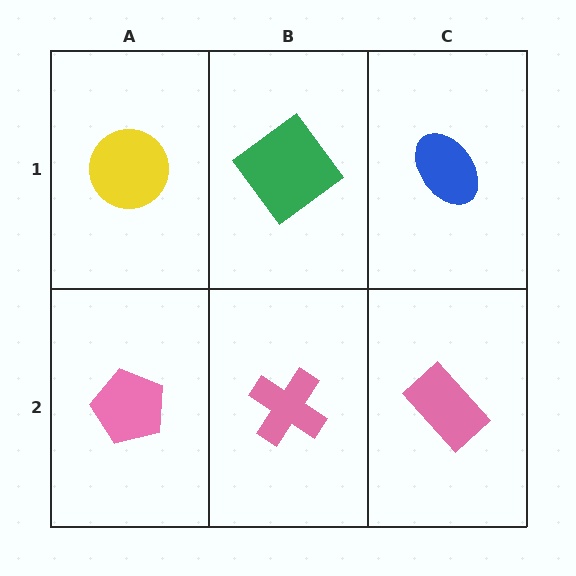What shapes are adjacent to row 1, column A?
A pink pentagon (row 2, column A), a green diamond (row 1, column B).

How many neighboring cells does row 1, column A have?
2.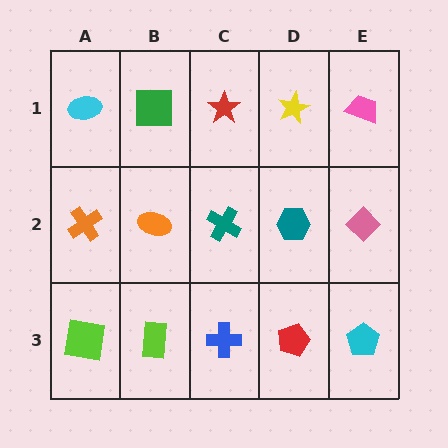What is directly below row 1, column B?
An orange ellipse.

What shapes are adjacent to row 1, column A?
An orange cross (row 2, column A), a green square (row 1, column B).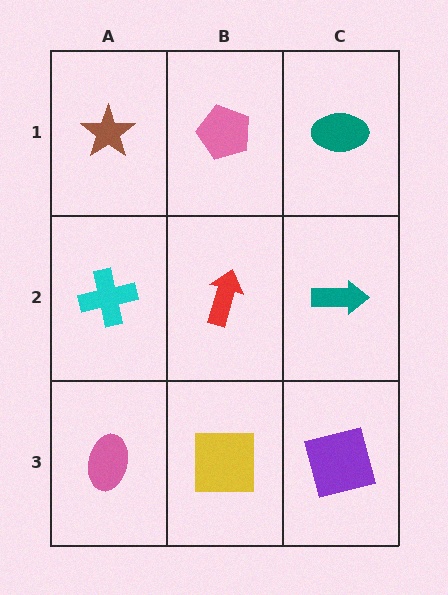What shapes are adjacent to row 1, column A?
A cyan cross (row 2, column A), a pink pentagon (row 1, column B).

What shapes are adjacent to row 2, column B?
A pink pentagon (row 1, column B), a yellow square (row 3, column B), a cyan cross (row 2, column A), a teal arrow (row 2, column C).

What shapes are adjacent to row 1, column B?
A red arrow (row 2, column B), a brown star (row 1, column A), a teal ellipse (row 1, column C).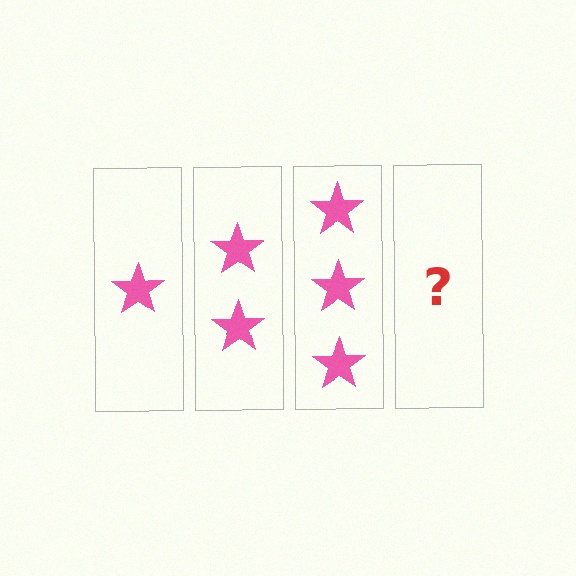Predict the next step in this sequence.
The next step is 4 stars.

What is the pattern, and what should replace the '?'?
The pattern is that each step adds one more star. The '?' should be 4 stars.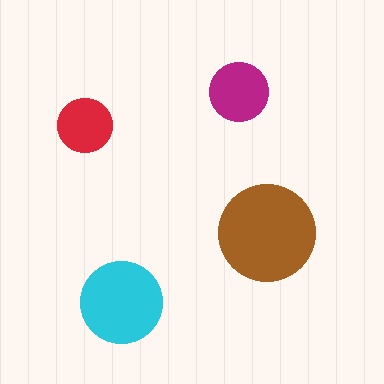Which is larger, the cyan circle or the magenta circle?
The cyan one.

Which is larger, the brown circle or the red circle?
The brown one.